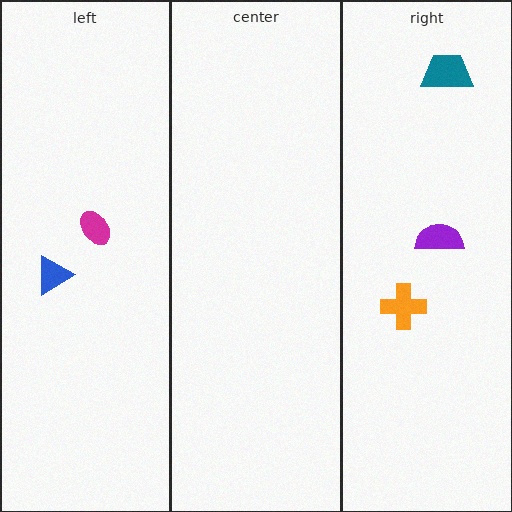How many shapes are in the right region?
3.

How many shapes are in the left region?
2.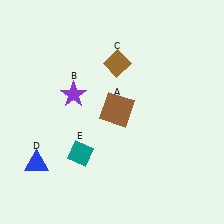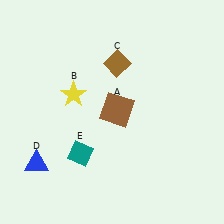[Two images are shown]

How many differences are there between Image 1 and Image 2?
There is 1 difference between the two images.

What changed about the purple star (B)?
In Image 1, B is purple. In Image 2, it changed to yellow.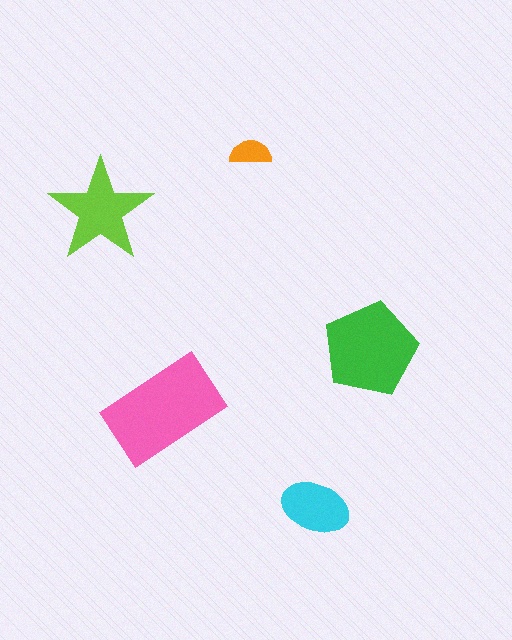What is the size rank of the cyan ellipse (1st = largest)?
4th.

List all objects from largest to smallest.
The pink rectangle, the green pentagon, the lime star, the cyan ellipse, the orange semicircle.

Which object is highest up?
The orange semicircle is topmost.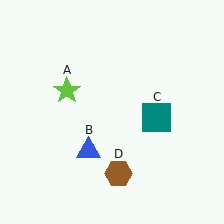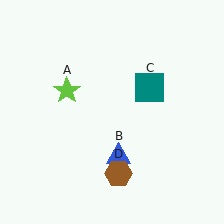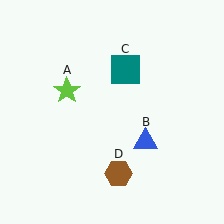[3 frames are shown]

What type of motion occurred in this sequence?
The blue triangle (object B), teal square (object C) rotated counterclockwise around the center of the scene.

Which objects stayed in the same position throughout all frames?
Lime star (object A) and brown hexagon (object D) remained stationary.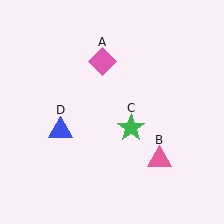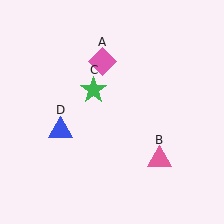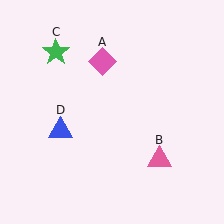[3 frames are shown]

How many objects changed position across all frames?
1 object changed position: green star (object C).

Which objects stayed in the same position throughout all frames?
Pink diamond (object A) and pink triangle (object B) and blue triangle (object D) remained stationary.